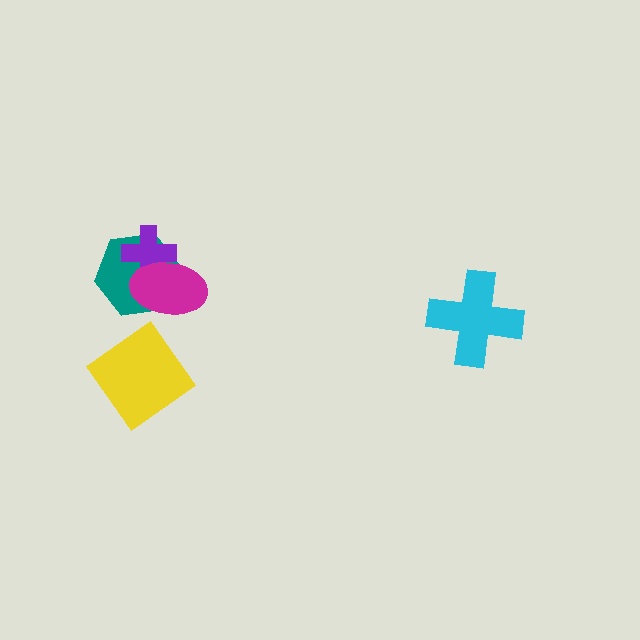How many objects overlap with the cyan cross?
0 objects overlap with the cyan cross.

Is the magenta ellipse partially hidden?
No, no other shape covers it.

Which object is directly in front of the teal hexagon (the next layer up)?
The purple cross is directly in front of the teal hexagon.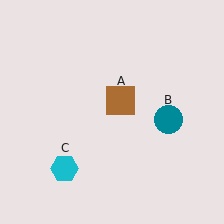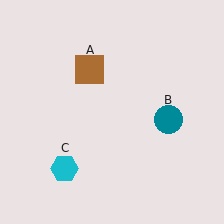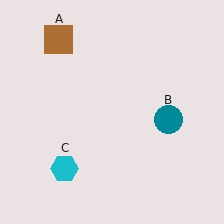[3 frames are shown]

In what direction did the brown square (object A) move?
The brown square (object A) moved up and to the left.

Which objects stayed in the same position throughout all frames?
Teal circle (object B) and cyan hexagon (object C) remained stationary.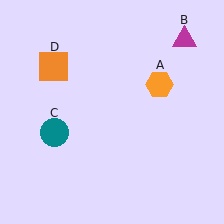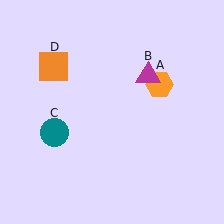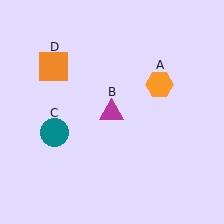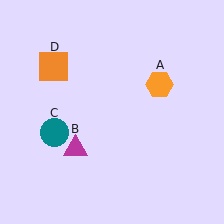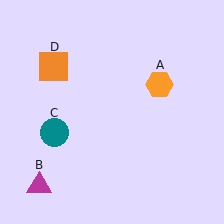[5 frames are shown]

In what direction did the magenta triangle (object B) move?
The magenta triangle (object B) moved down and to the left.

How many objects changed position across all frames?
1 object changed position: magenta triangle (object B).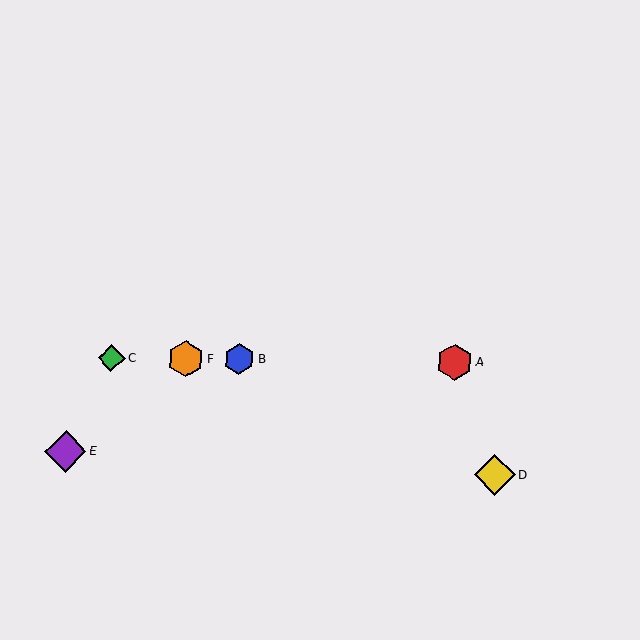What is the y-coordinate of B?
Object B is at y≈359.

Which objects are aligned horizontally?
Objects A, B, C, F are aligned horizontally.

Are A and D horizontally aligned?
No, A is at y≈362 and D is at y≈475.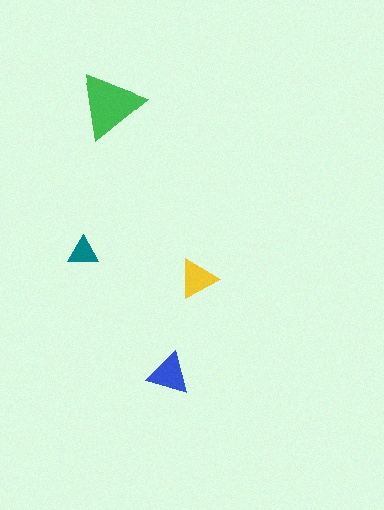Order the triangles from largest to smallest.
the green one, the blue one, the yellow one, the teal one.